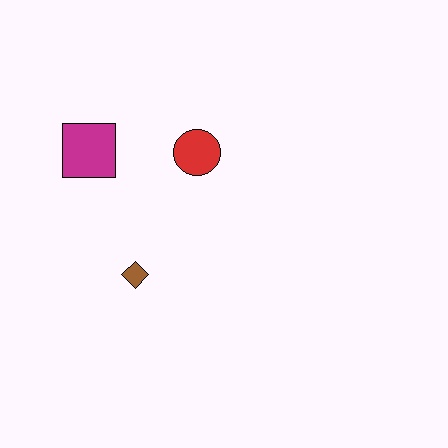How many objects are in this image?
There are 3 objects.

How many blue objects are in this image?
There are no blue objects.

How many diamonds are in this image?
There is 1 diamond.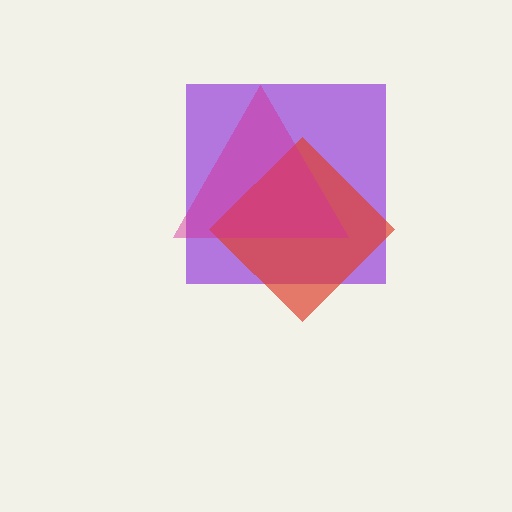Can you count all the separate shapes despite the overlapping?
Yes, there are 3 separate shapes.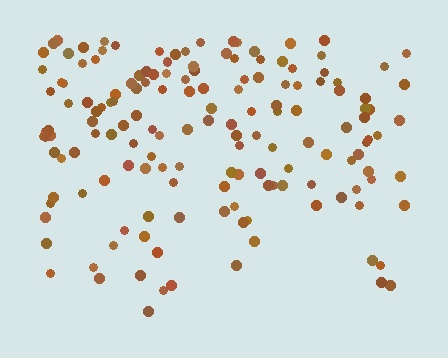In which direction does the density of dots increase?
From bottom to top, with the top side densest.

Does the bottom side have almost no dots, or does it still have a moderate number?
Still a moderate number, just noticeably fewer than the top.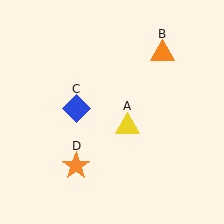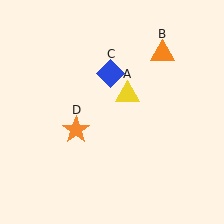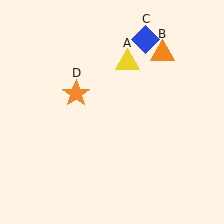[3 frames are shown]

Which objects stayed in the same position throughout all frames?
Orange triangle (object B) remained stationary.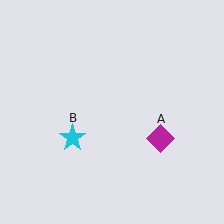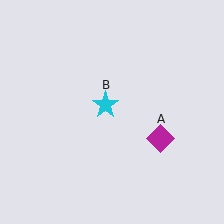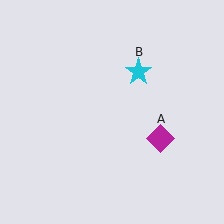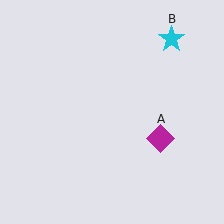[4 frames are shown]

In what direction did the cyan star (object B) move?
The cyan star (object B) moved up and to the right.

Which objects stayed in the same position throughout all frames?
Magenta diamond (object A) remained stationary.